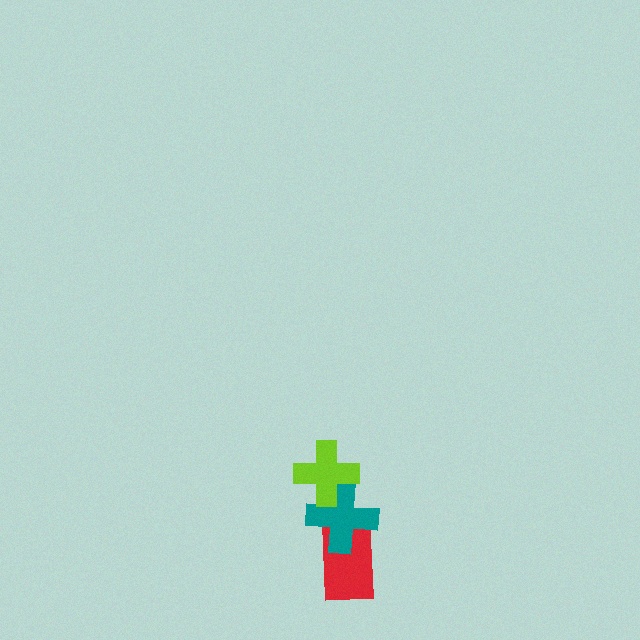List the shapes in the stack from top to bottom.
From top to bottom: the lime cross, the teal cross, the red rectangle.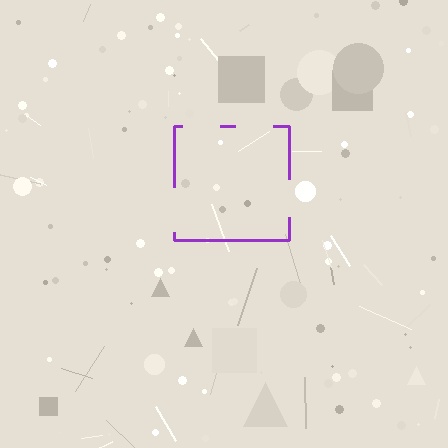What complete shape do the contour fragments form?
The contour fragments form a square.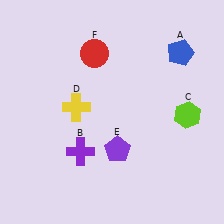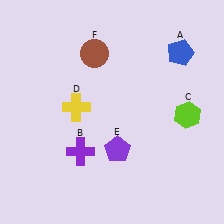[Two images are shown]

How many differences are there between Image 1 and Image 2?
There is 1 difference between the two images.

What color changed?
The circle (F) changed from red in Image 1 to brown in Image 2.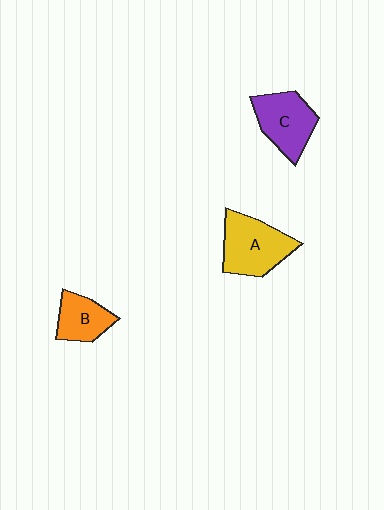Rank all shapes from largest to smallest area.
From largest to smallest: A (yellow), C (purple), B (orange).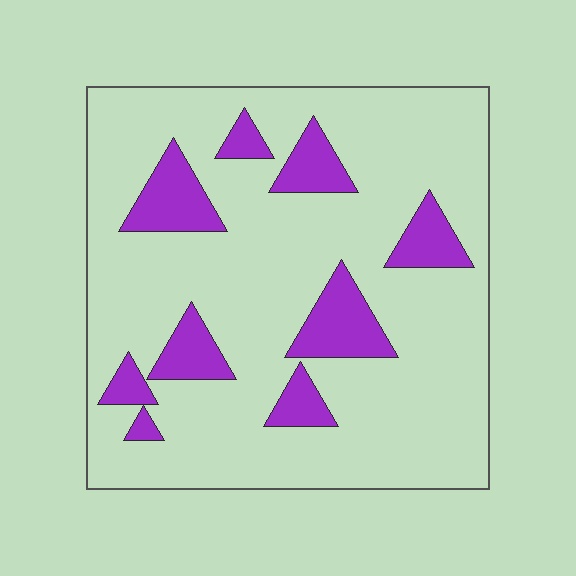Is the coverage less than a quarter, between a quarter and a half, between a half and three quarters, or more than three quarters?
Less than a quarter.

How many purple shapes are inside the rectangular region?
9.